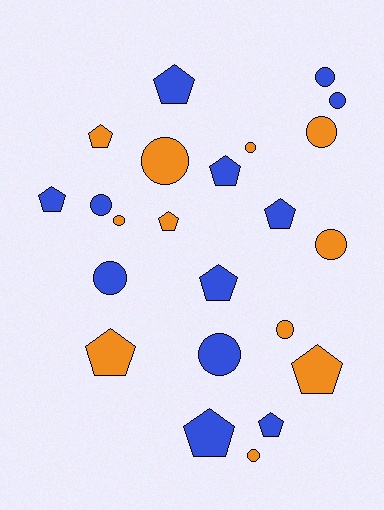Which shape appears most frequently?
Circle, with 12 objects.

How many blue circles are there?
There are 5 blue circles.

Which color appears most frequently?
Blue, with 12 objects.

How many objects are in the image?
There are 23 objects.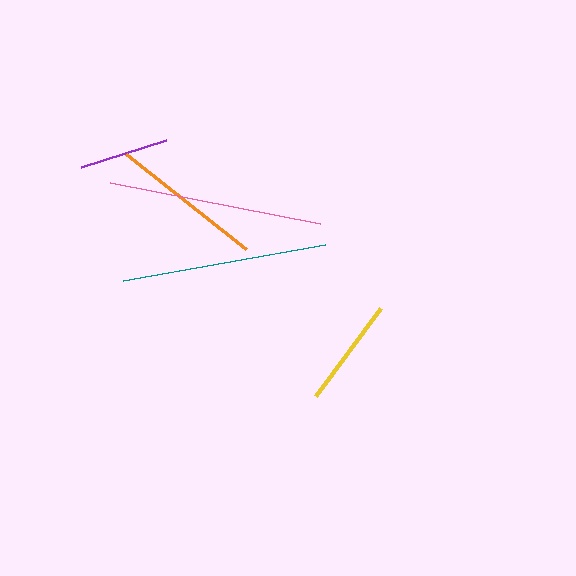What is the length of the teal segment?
The teal segment is approximately 204 pixels long.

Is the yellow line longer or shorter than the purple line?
The yellow line is longer than the purple line.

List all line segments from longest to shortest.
From longest to shortest: pink, teal, orange, yellow, purple.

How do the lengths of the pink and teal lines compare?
The pink and teal lines are approximately the same length.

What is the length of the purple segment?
The purple segment is approximately 89 pixels long.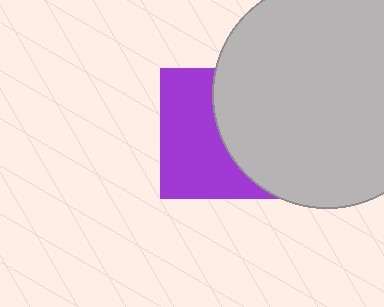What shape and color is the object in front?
The object in front is a light gray circle.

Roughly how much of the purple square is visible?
About half of it is visible (roughly 52%).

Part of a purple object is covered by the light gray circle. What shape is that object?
It is a square.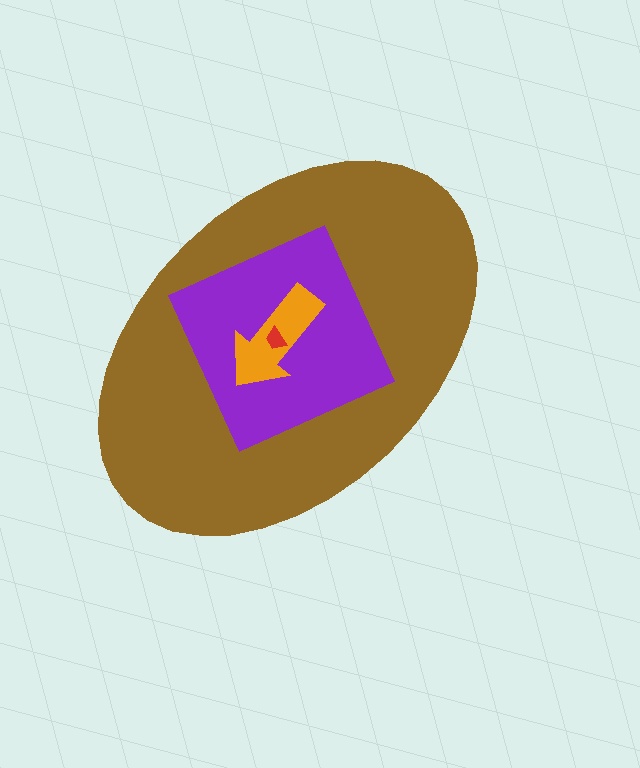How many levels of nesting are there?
4.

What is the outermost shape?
The brown ellipse.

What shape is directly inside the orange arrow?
The red trapezoid.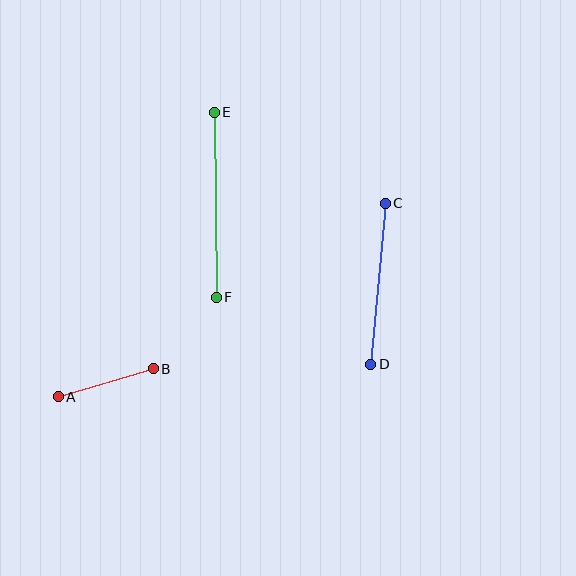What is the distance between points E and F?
The distance is approximately 185 pixels.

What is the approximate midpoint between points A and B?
The midpoint is at approximately (106, 383) pixels.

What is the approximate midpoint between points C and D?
The midpoint is at approximately (378, 284) pixels.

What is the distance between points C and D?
The distance is approximately 162 pixels.